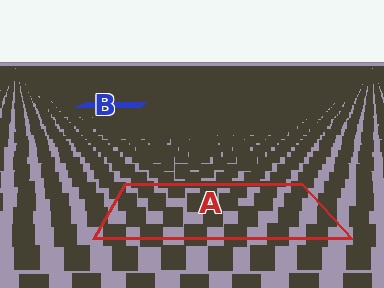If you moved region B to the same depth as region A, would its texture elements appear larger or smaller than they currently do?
They would appear larger. At a closer depth, the same texture elements are projected at a bigger on-screen size.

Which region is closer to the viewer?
Region A is closer. The texture elements there are larger and more spread out.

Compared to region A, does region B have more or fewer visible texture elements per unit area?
Region B has more texture elements per unit area — they are packed more densely because it is farther away.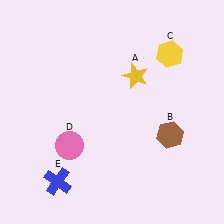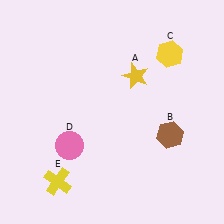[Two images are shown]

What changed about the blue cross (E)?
In Image 1, E is blue. In Image 2, it changed to yellow.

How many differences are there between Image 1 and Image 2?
There is 1 difference between the two images.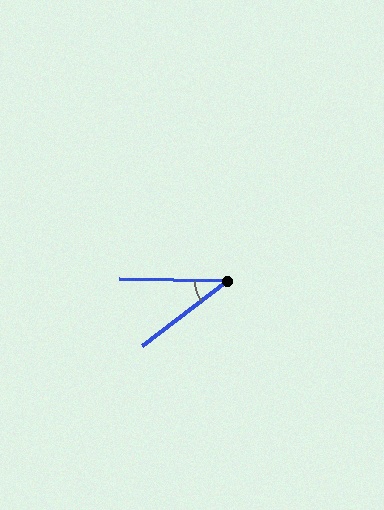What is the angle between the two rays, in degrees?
Approximately 38 degrees.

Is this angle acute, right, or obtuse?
It is acute.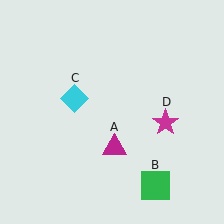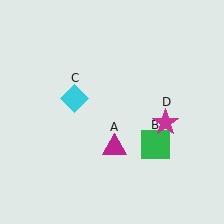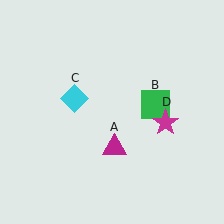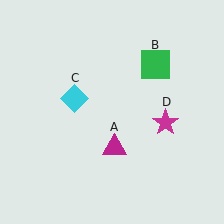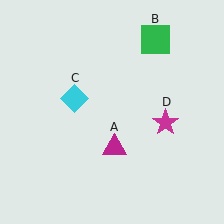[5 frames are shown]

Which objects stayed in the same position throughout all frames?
Magenta triangle (object A) and cyan diamond (object C) and magenta star (object D) remained stationary.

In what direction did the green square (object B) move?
The green square (object B) moved up.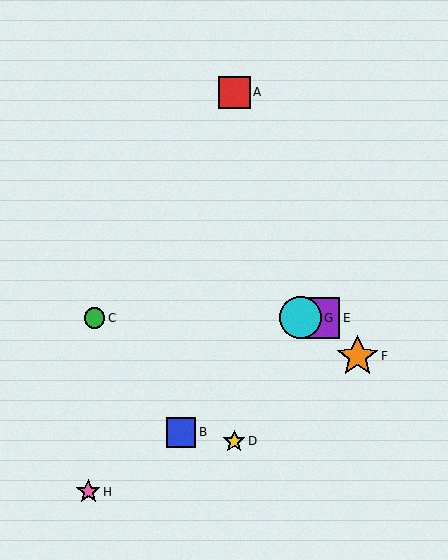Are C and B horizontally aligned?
No, C is at y≈318 and B is at y≈432.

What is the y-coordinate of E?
Object E is at y≈318.